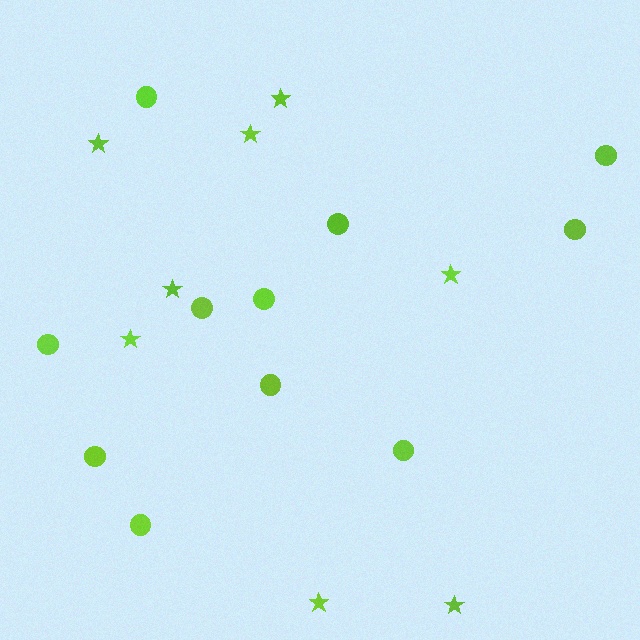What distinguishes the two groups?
There are 2 groups: one group of circles (11) and one group of stars (8).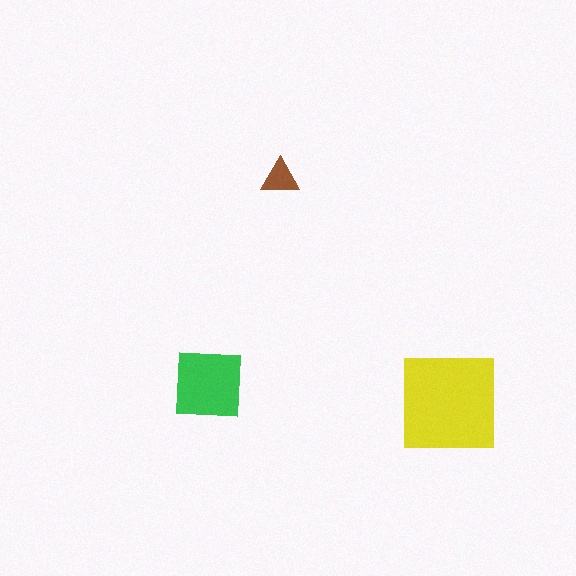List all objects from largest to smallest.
The yellow square, the green square, the brown triangle.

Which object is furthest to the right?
The yellow square is rightmost.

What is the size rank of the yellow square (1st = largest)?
1st.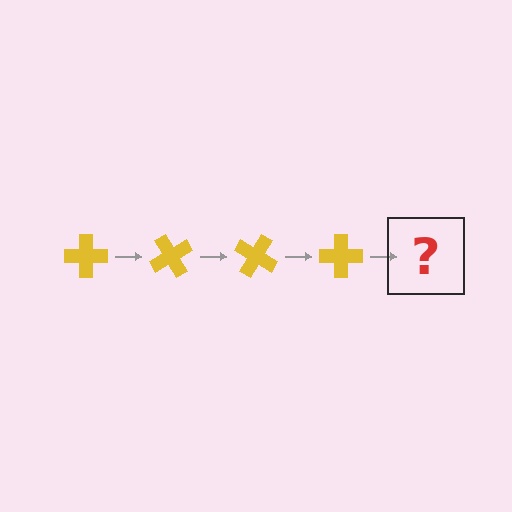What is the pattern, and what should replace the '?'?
The pattern is that the cross rotates 60 degrees each step. The '?' should be a yellow cross rotated 240 degrees.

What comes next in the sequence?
The next element should be a yellow cross rotated 240 degrees.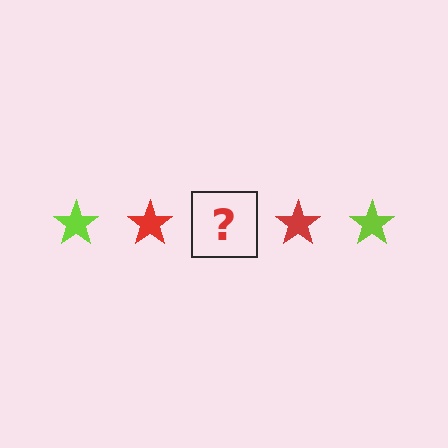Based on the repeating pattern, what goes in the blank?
The blank should be a lime star.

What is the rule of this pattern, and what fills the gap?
The rule is that the pattern cycles through lime, red stars. The gap should be filled with a lime star.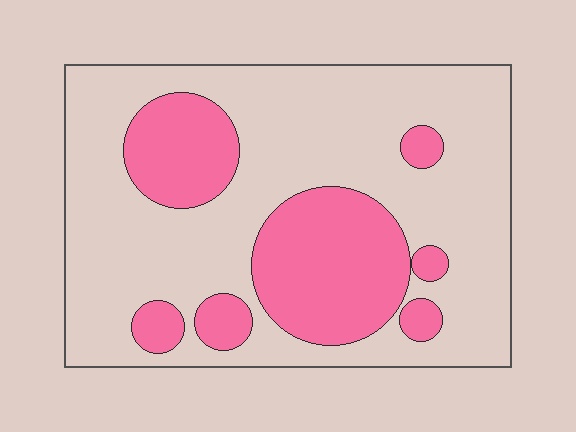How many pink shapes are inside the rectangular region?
7.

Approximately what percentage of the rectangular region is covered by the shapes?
Approximately 30%.